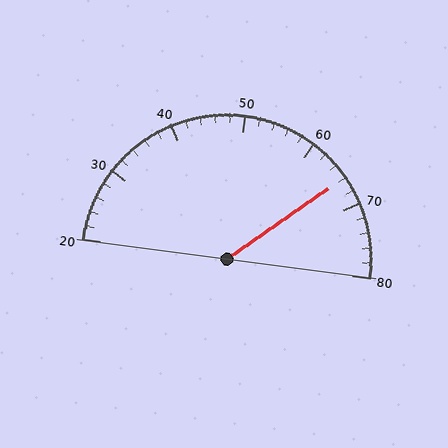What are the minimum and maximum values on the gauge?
The gauge ranges from 20 to 80.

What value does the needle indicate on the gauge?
The needle indicates approximately 66.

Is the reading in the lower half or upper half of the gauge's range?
The reading is in the upper half of the range (20 to 80).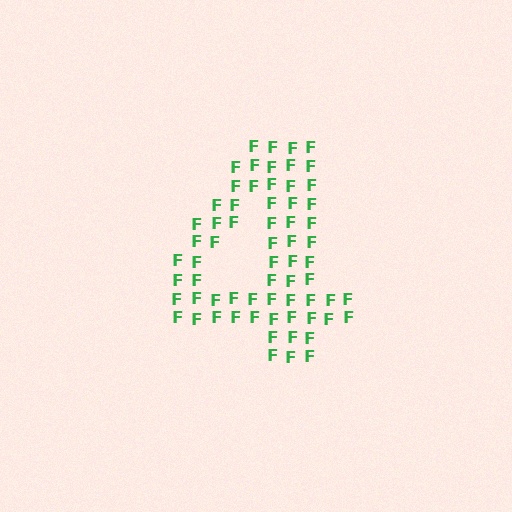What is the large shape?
The large shape is the digit 4.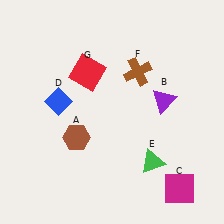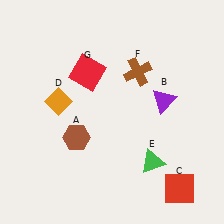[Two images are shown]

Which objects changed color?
C changed from magenta to red. D changed from blue to orange.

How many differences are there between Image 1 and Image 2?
There are 2 differences between the two images.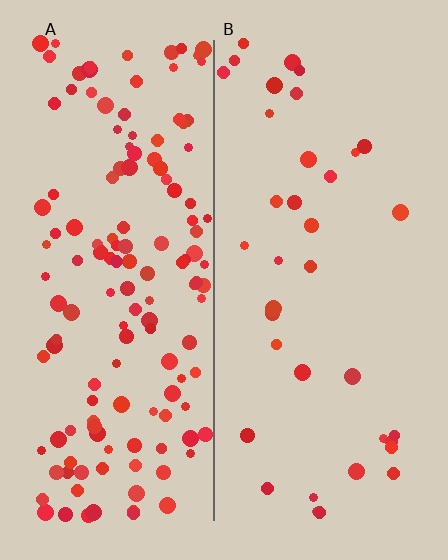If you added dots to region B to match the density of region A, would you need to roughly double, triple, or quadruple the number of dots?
Approximately quadruple.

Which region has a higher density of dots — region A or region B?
A (the left).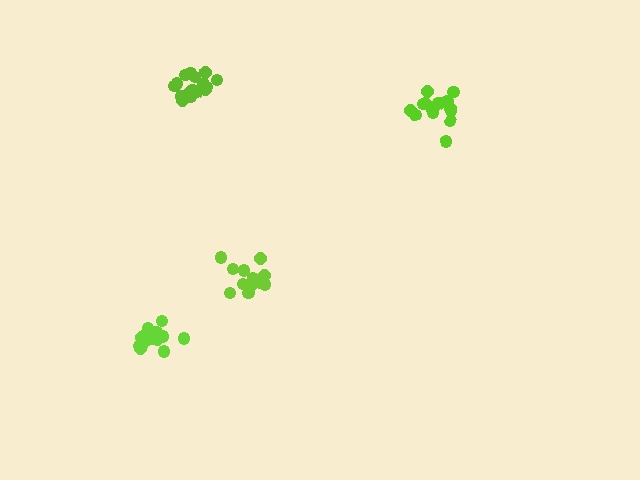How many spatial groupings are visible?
There are 4 spatial groupings.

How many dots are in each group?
Group 1: 13 dots, Group 2: 15 dots, Group 3: 19 dots, Group 4: 18 dots (65 total).